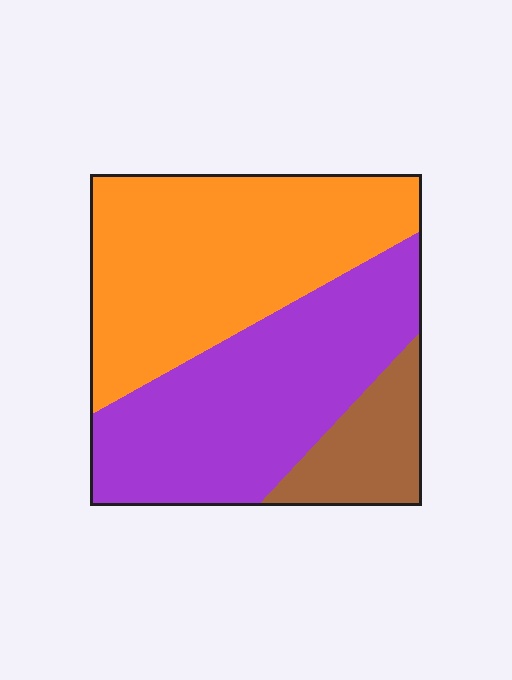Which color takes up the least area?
Brown, at roughly 15%.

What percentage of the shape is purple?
Purple takes up about two fifths (2/5) of the shape.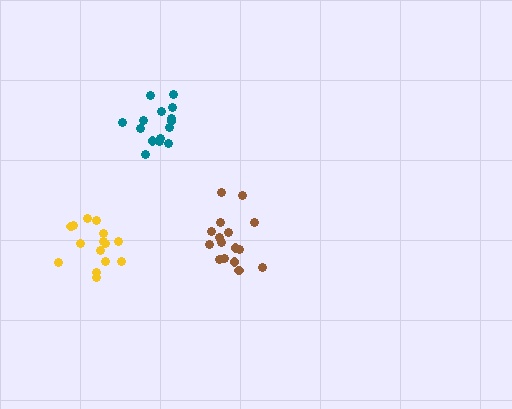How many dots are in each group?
Group 1: 15 dots, Group 2: 15 dots, Group 3: 16 dots (46 total).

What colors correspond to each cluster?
The clusters are colored: yellow, teal, brown.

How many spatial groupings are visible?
There are 3 spatial groupings.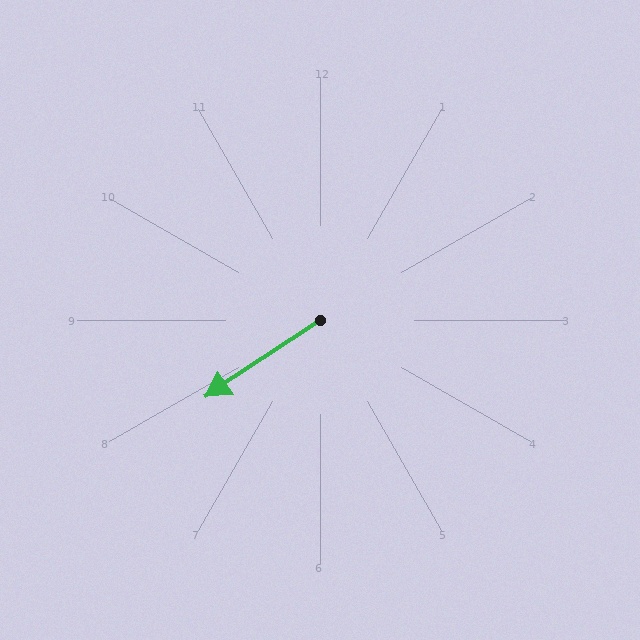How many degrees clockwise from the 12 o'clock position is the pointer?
Approximately 236 degrees.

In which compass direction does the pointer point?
Southwest.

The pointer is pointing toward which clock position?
Roughly 8 o'clock.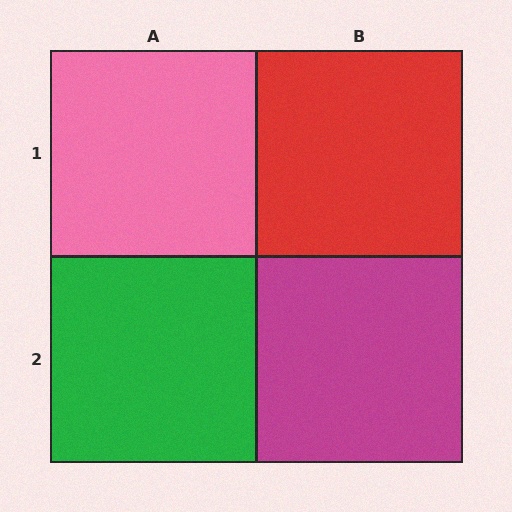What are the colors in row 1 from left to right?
Pink, red.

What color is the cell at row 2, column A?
Green.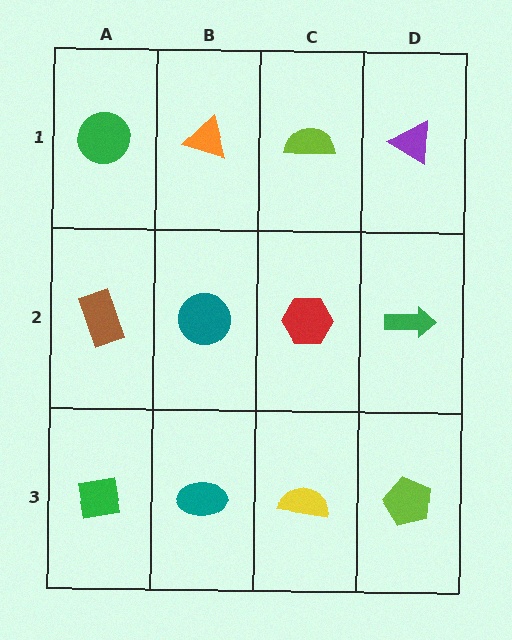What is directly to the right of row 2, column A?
A teal circle.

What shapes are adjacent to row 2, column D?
A purple triangle (row 1, column D), a lime pentagon (row 3, column D), a red hexagon (row 2, column C).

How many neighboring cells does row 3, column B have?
3.